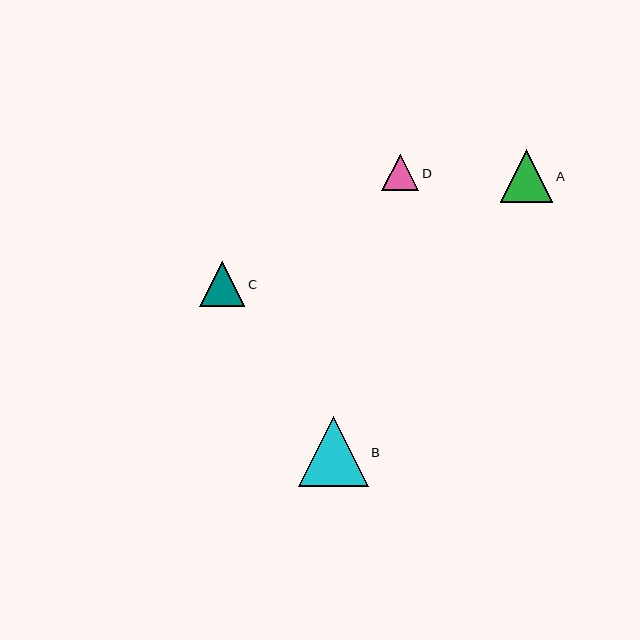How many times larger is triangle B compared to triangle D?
Triangle B is approximately 1.9 times the size of triangle D.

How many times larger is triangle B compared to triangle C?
Triangle B is approximately 1.6 times the size of triangle C.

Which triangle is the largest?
Triangle B is the largest with a size of approximately 70 pixels.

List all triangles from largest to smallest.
From largest to smallest: B, A, C, D.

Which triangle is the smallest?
Triangle D is the smallest with a size of approximately 37 pixels.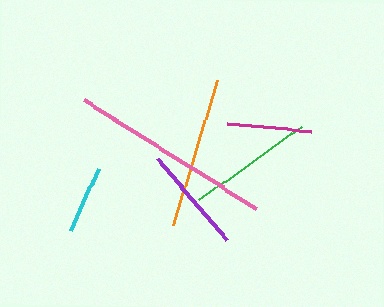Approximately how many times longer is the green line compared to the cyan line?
The green line is approximately 1.8 times the length of the cyan line.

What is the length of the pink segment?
The pink segment is approximately 203 pixels long.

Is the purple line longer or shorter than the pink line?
The pink line is longer than the purple line.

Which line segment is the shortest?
The cyan line is the shortest at approximately 69 pixels.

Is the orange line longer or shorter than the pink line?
The pink line is longer than the orange line.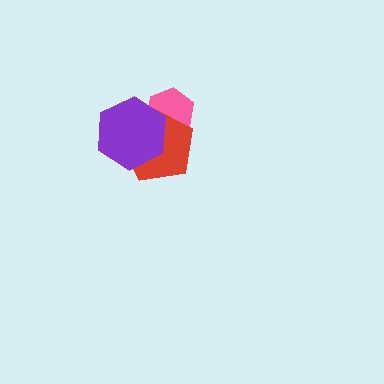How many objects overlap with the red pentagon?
2 objects overlap with the red pentagon.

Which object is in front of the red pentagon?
The purple hexagon is in front of the red pentagon.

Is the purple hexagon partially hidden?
No, no other shape covers it.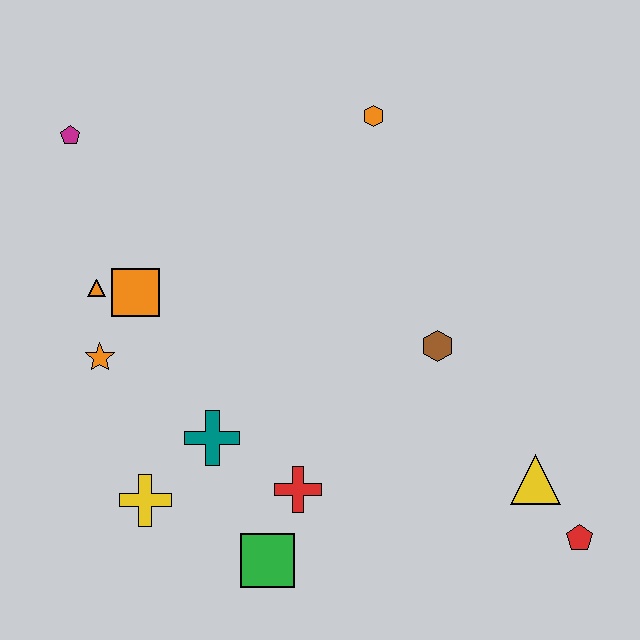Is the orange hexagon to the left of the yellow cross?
No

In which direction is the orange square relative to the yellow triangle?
The orange square is to the left of the yellow triangle.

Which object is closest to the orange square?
The orange triangle is closest to the orange square.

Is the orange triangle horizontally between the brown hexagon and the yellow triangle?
No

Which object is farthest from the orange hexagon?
The red pentagon is farthest from the orange hexagon.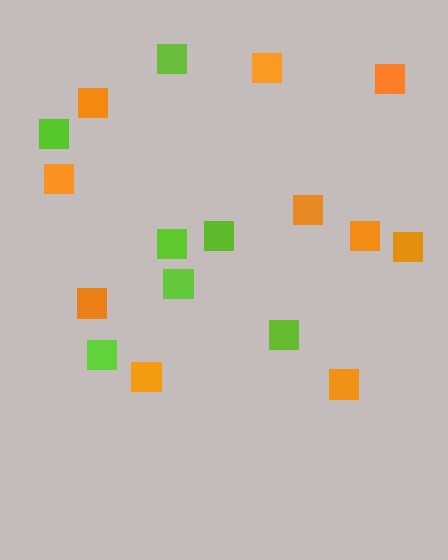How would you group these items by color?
There are 2 groups: one group of orange squares (10) and one group of lime squares (7).